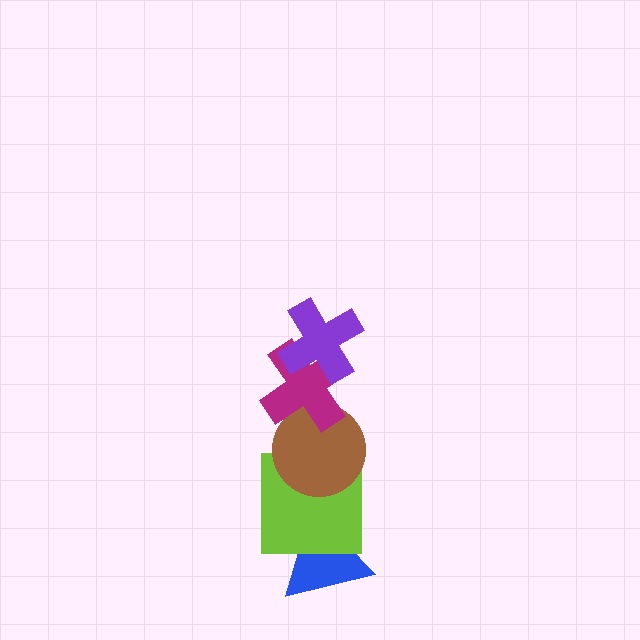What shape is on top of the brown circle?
The magenta cross is on top of the brown circle.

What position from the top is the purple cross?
The purple cross is 1st from the top.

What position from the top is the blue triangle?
The blue triangle is 5th from the top.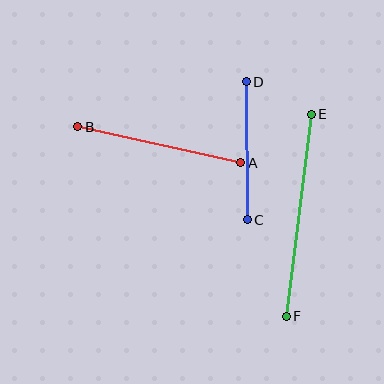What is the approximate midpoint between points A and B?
The midpoint is at approximately (159, 145) pixels.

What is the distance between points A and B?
The distance is approximately 167 pixels.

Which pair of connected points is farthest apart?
Points E and F are farthest apart.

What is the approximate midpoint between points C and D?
The midpoint is at approximately (247, 151) pixels.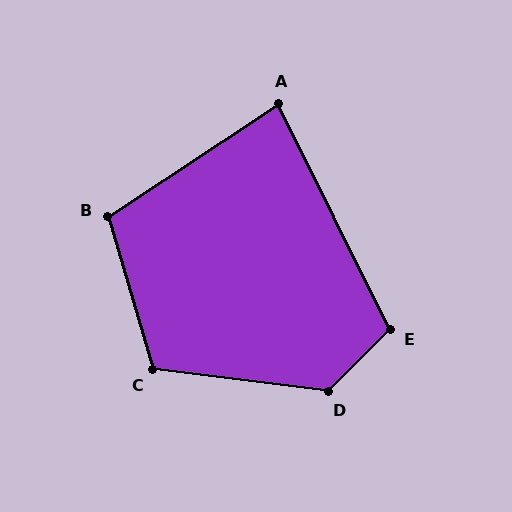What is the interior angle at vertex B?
Approximately 107 degrees (obtuse).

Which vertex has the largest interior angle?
D, at approximately 128 degrees.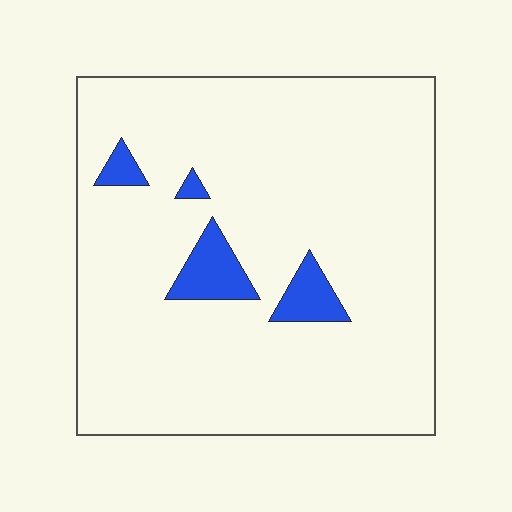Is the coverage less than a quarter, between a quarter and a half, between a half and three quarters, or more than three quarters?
Less than a quarter.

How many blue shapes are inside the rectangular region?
4.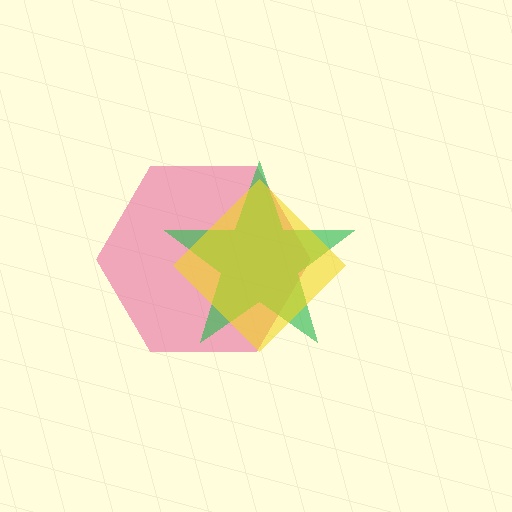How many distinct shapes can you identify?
There are 3 distinct shapes: a pink hexagon, a green star, a yellow diamond.